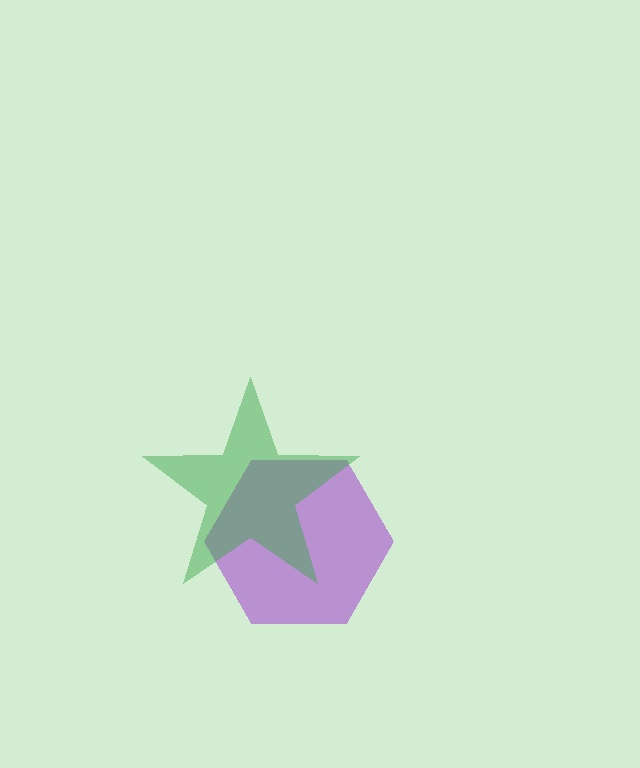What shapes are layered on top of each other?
The layered shapes are: a purple hexagon, a green star.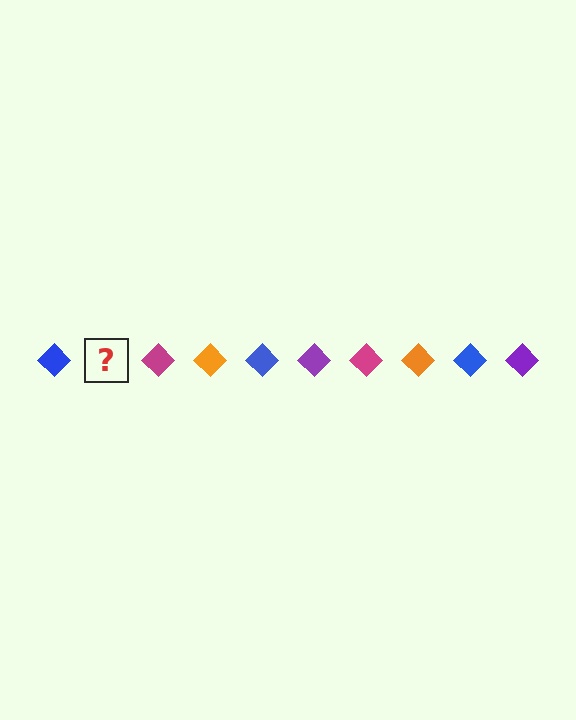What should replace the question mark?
The question mark should be replaced with a purple diamond.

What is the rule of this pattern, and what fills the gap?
The rule is that the pattern cycles through blue, purple, magenta, orange diamonds. The gap should be filled with a purple diamond.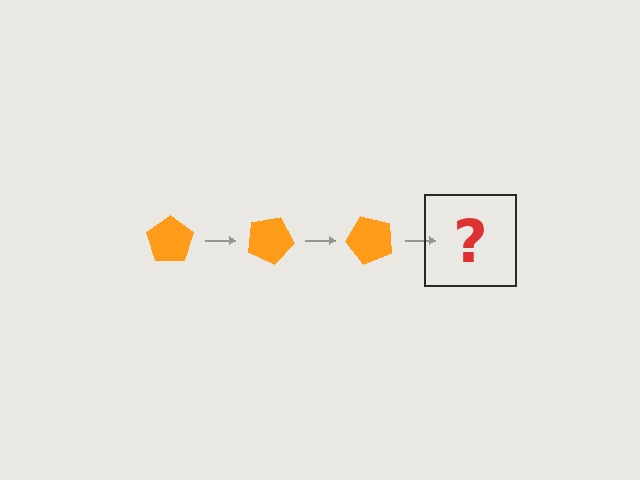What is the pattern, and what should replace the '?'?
The pattern is that the pentagon rotates 25 degrees each step. The '?' should be an orange pentagon rotated 75 degrees.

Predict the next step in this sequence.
The next step is an orange pentagon rotated 75 degrees.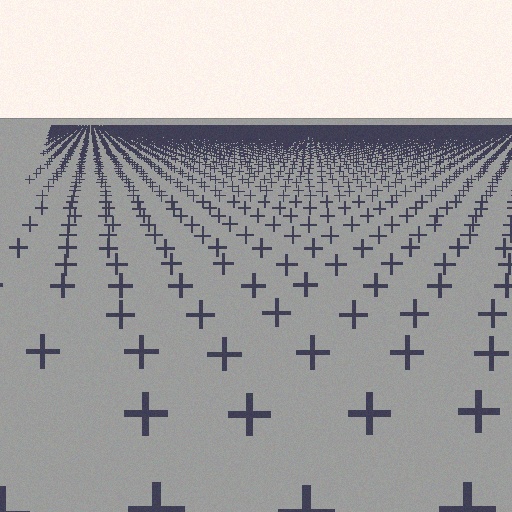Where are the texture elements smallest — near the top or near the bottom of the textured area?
Near the top.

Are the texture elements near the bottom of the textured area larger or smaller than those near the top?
Larger. Near the bottom, elements are closer to the viewer and appear at a bigger on-screen size.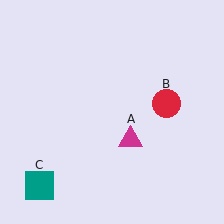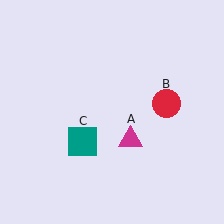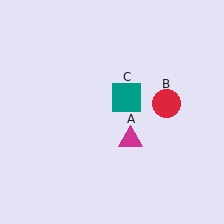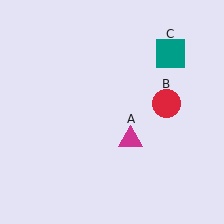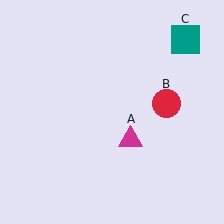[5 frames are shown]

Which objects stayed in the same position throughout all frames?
Magenta triangle (object A) and red circle (object B) remained stationary.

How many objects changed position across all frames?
1 object changed position: teal square (object C).